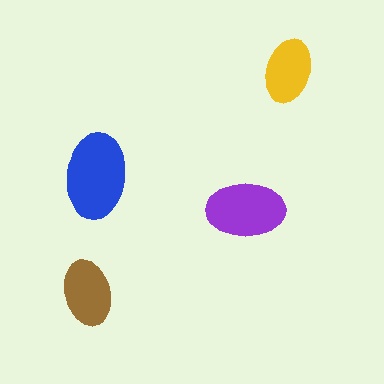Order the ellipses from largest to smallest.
the blue one, the purple one, the brown one, the yellow one.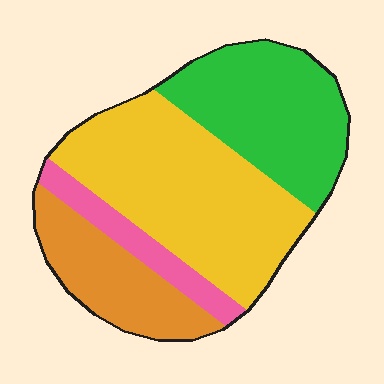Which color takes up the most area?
Yellow, at roughly 40%.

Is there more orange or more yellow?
Yellow.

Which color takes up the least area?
Pink, at roughly 10%.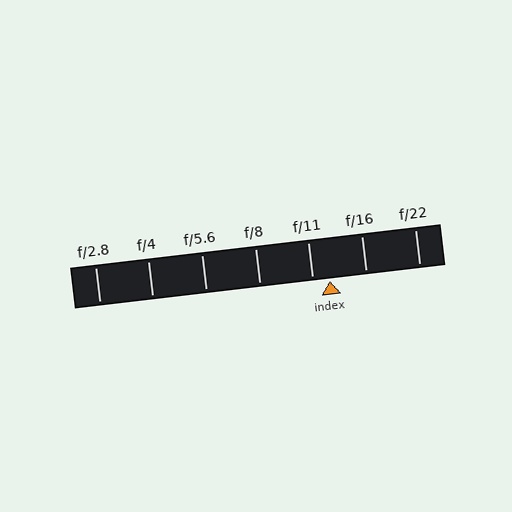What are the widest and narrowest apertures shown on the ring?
The widest aperture shown is f/2.8 and the narrowest is f/22.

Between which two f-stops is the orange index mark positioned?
The index mark is between f/11 and f/16.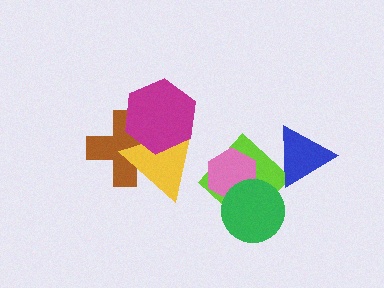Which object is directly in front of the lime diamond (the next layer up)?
The pink hexagon is directly in front of the lime diamond.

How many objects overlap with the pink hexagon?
2 objects overlap with the pink hexagon.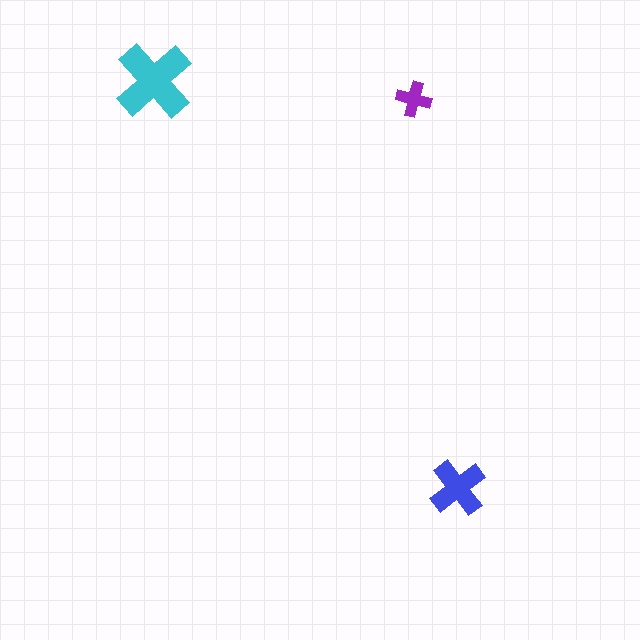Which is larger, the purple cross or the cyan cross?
The cyan one.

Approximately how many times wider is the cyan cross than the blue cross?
About 1.5 times wider.